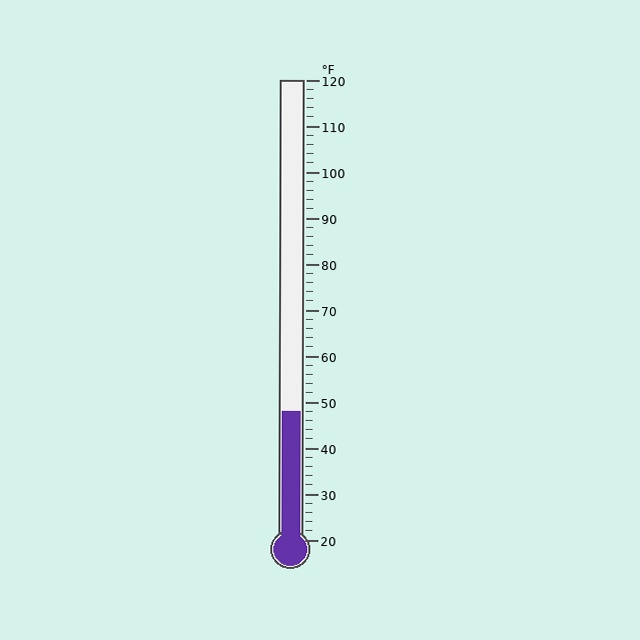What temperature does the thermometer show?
The thermometer shows approximately 48°F.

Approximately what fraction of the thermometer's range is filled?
The thermometer is filled to approximately 30% of its range.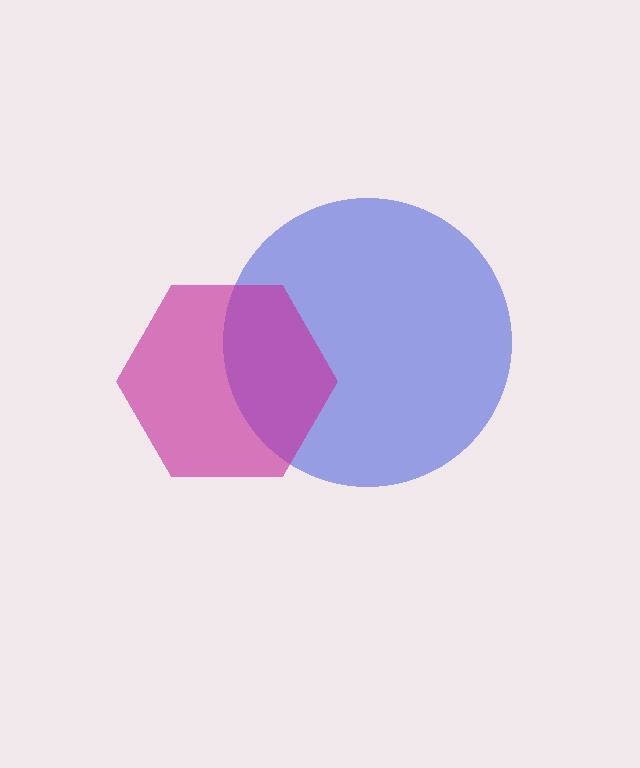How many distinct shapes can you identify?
There are 2 distinct shapes: a blue circle, a magenta hexagon.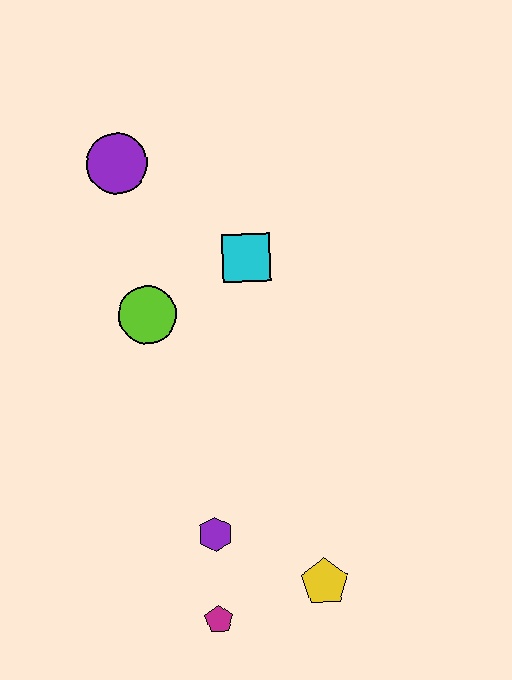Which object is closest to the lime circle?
The cyan square is closest to the lime circle.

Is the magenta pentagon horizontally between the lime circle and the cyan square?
Yes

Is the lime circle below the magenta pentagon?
No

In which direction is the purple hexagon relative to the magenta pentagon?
The purple hexagon is above the magenta pentagon.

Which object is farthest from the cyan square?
The magenta pentagon is farthest from the cyan square.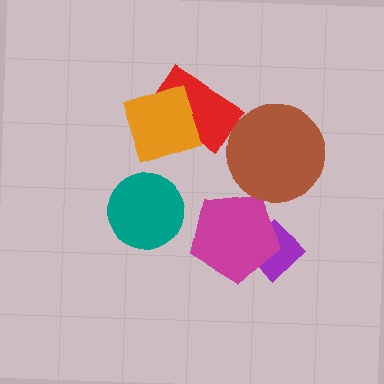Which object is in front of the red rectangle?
The orange square is in front of the red rectangle.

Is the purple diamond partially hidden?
Yes, it is partially covered by another shape.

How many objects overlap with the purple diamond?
1 object overlaps with the purple diamond.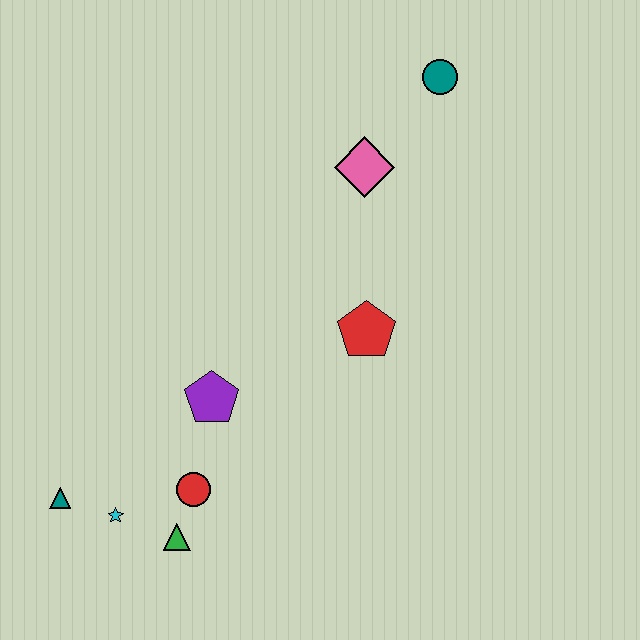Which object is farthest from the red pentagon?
The teal triangle is farthest from the red pentagon.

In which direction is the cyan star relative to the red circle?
The cyan star is to the left of the red circle.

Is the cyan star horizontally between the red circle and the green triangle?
No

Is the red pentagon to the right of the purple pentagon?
Yes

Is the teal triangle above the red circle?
No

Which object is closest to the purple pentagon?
The red circle is closest to the purple pentagon.